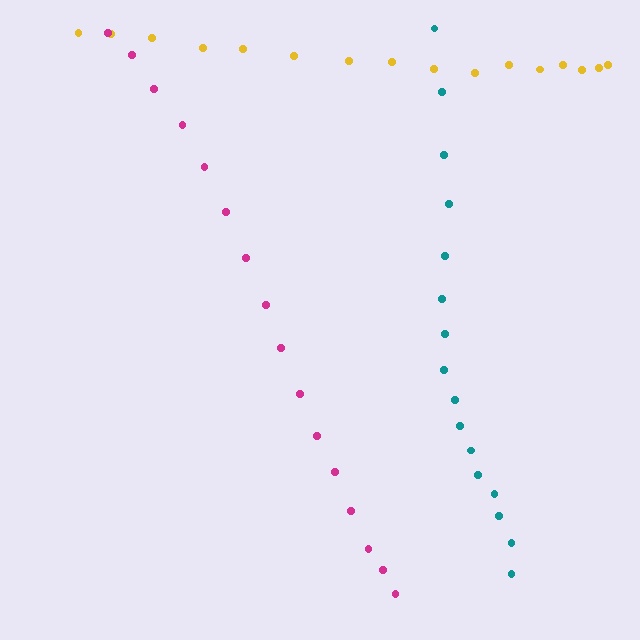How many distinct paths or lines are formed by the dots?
There are 3 distinct paths.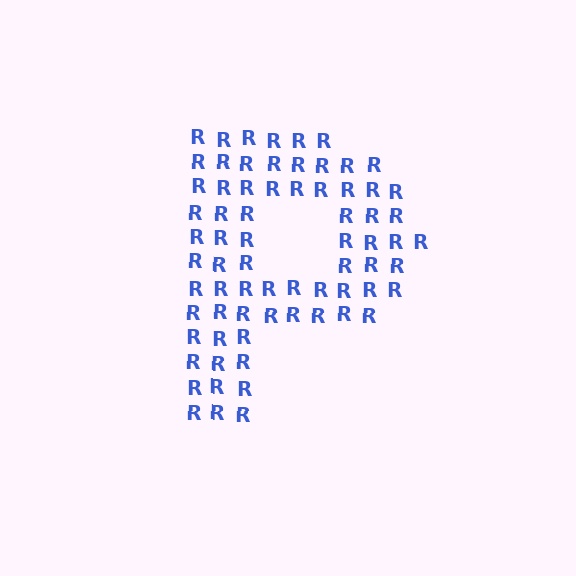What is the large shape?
The large shape is the letter P.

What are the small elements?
The small elements are letter R's.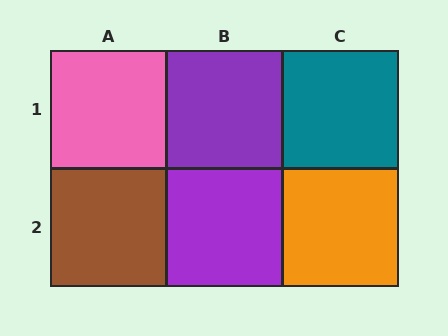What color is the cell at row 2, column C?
Orange.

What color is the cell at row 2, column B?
Purple.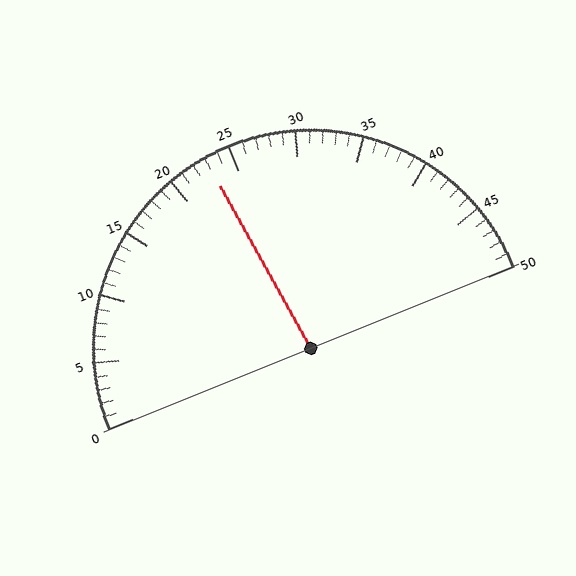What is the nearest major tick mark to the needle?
The nearest major tick mark is 25.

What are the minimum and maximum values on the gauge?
The gauge ranges from 0 to 50.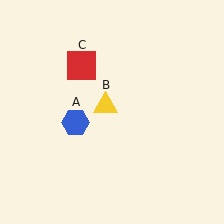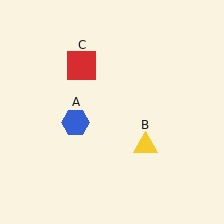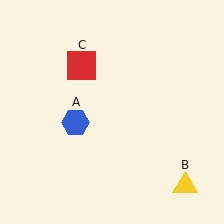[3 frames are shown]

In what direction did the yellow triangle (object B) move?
The yellow triangle (object B) moved down and to the right.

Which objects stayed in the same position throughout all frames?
Blue hexagon (object A) and red square (object C) remained stationary.